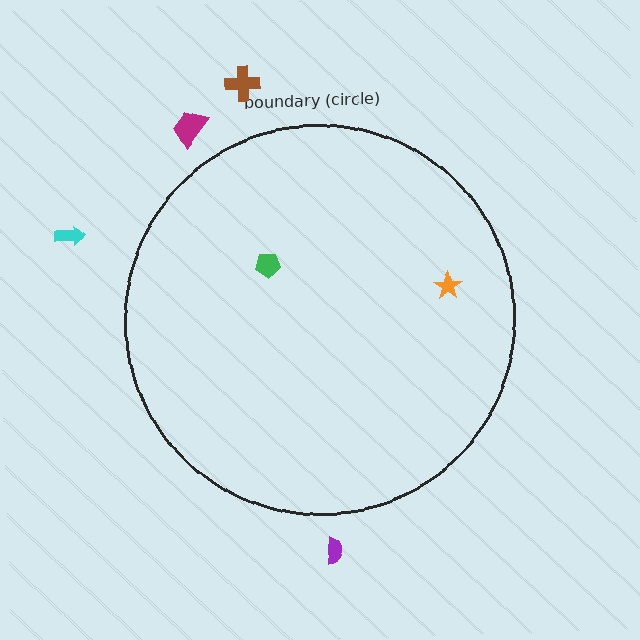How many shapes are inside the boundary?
2 inside, 4 outside.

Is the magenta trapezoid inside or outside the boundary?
Outside.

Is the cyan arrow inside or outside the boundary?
Outside.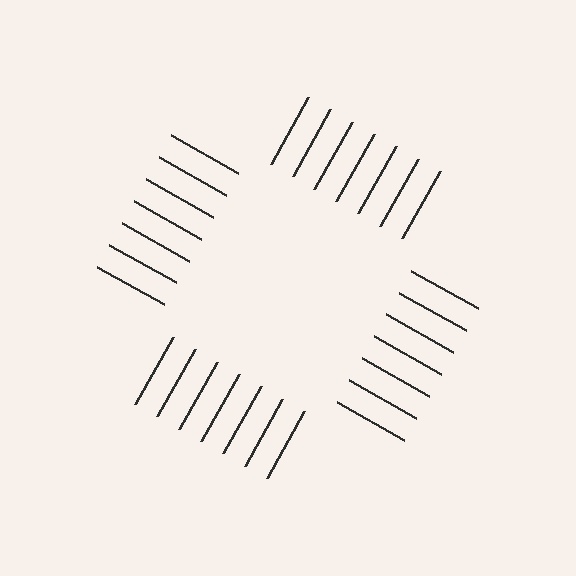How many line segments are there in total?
28 — 7 along each of the 4 edges.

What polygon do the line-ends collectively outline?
An illusory square — the line segments terminate on its edges but no continuous stroke is drawn.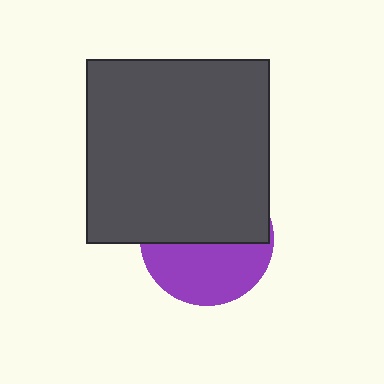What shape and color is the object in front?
The object in front is a dark gray square.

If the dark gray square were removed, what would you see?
You would see the complete purple circle.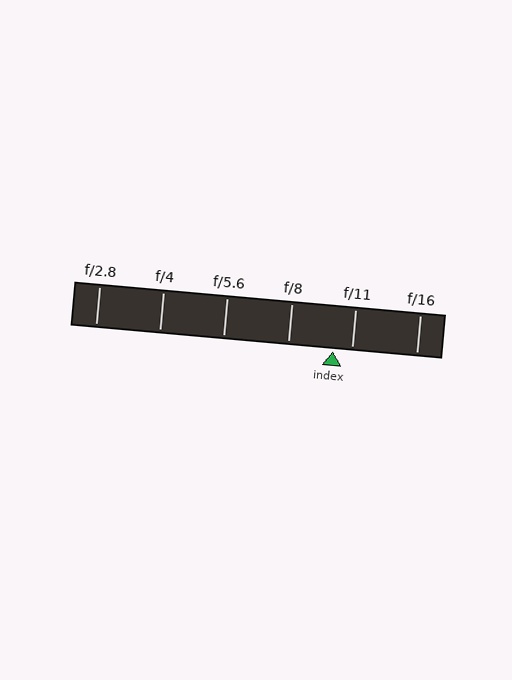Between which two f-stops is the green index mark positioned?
The index mark is between f/8 and f/11.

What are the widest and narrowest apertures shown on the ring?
The widest aperture shown is f/2.8 and the narrowest is f/16.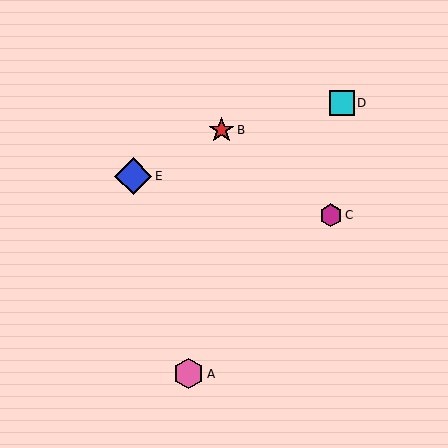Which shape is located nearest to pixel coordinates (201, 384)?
The pink hexagon (labeled A) at (189, 374) is nearest to that location.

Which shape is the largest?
The blue diamond (labeled E) is the largest.